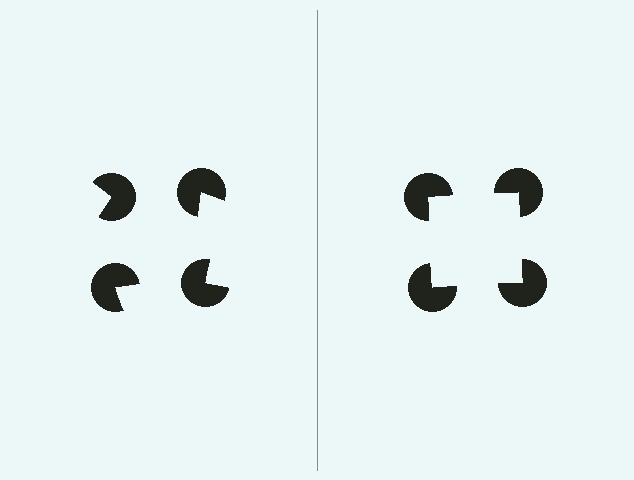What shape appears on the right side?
An illusory square.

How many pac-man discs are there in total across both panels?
8 — 4 on each side.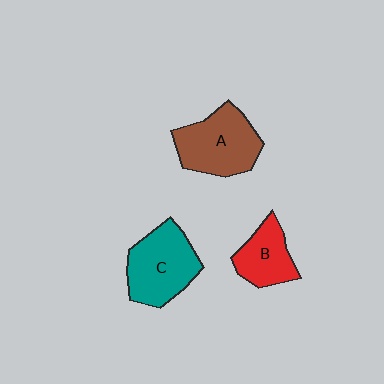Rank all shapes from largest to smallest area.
From largest to smallest: A (brown), C (teal), B (red).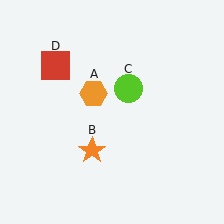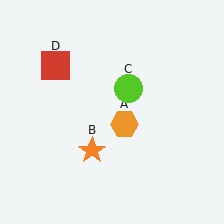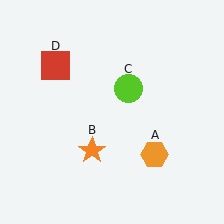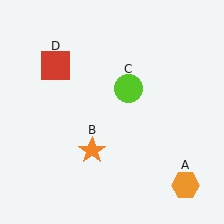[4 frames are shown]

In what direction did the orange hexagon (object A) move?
The orange hexagon (object A) moved down and to the right.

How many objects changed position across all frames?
1 object changed position: orange hexagon (object A).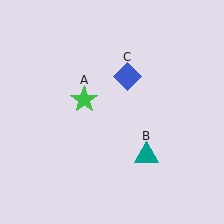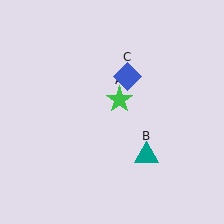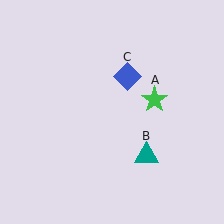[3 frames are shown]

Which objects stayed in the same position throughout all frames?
Teal triangle (object B) and blue diamond (object C) remained stationary.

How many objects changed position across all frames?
1 object changed position: green star (object A).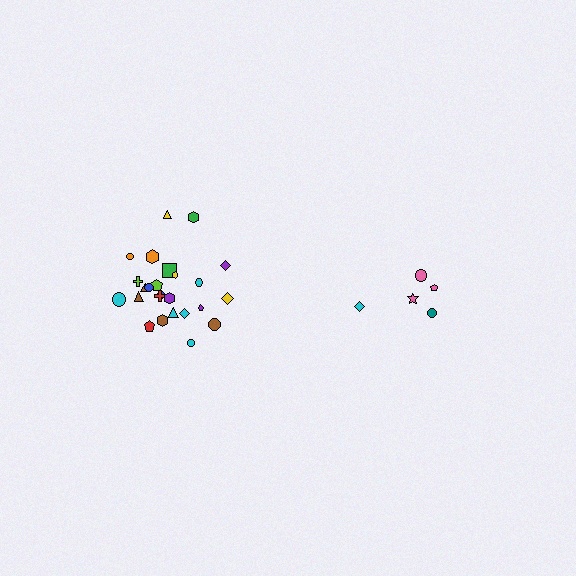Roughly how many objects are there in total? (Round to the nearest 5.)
Roughly 30 objects in total.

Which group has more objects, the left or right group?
The left group.